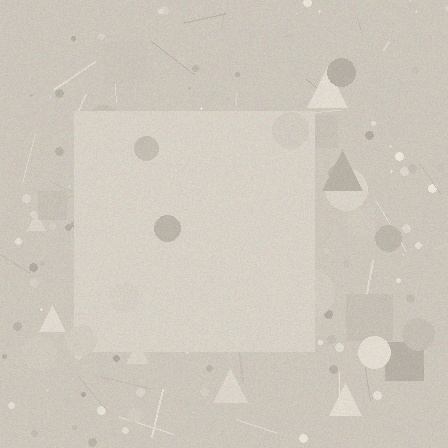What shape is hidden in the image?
A square is hidden in the image.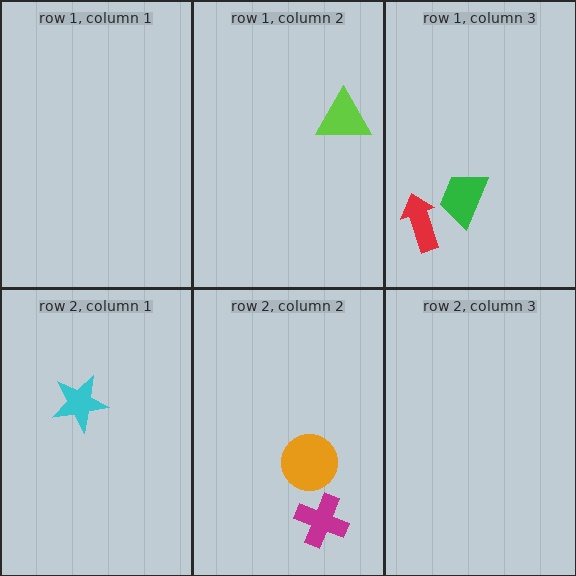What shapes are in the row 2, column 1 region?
The cyan star.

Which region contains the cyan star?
The row 2, column 1 region.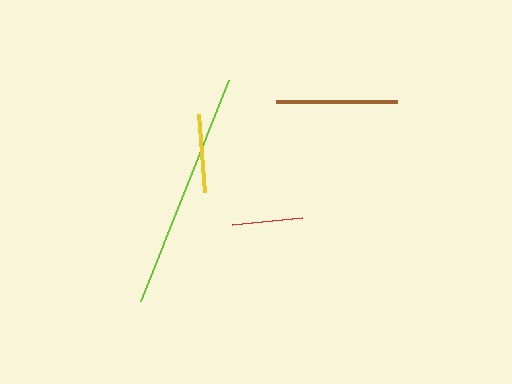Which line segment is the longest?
The lime line is the longest at approximately 237 pixels.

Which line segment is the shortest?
The red line is the shortest at approximately 70 pixels.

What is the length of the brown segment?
The brown segment is approximately 121 pixels long.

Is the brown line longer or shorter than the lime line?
The lime line is longer than the brown line.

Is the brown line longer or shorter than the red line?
The brown line is longer than the red line.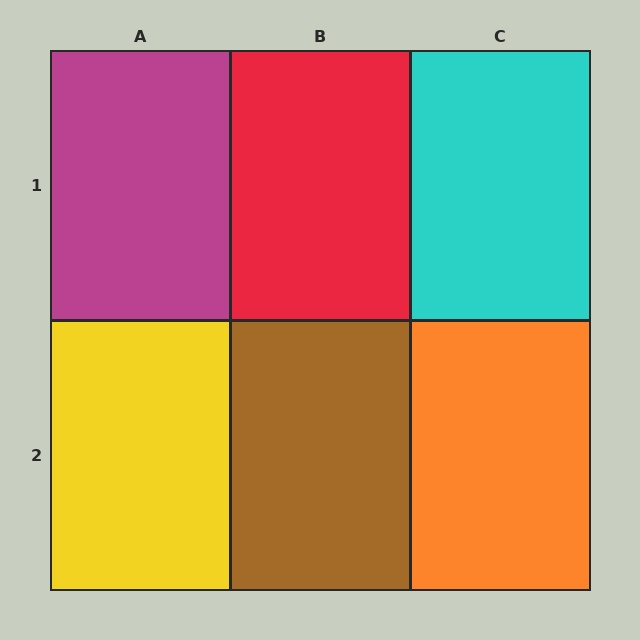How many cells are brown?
1 cell is brown.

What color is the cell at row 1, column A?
Magenta.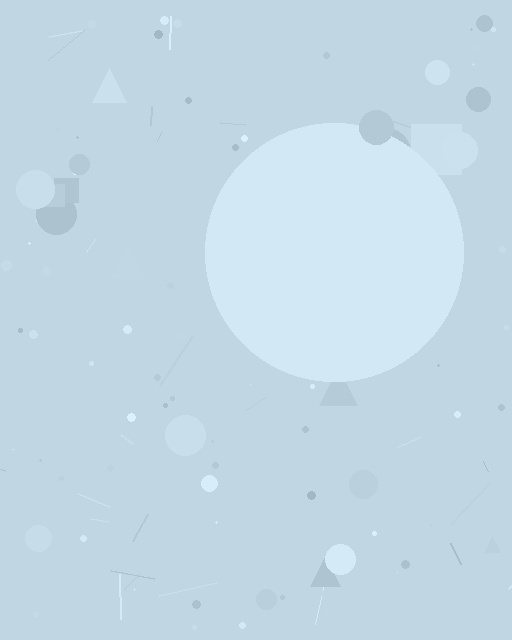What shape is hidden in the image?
A circle is hidden in the image.